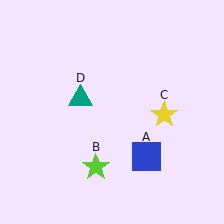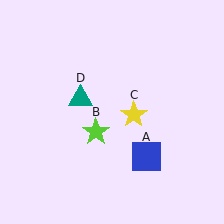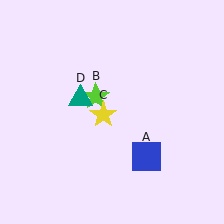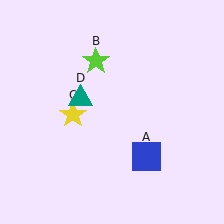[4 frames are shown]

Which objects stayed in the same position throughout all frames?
Blue square (object A) and teal triangle (object D) remained stationary.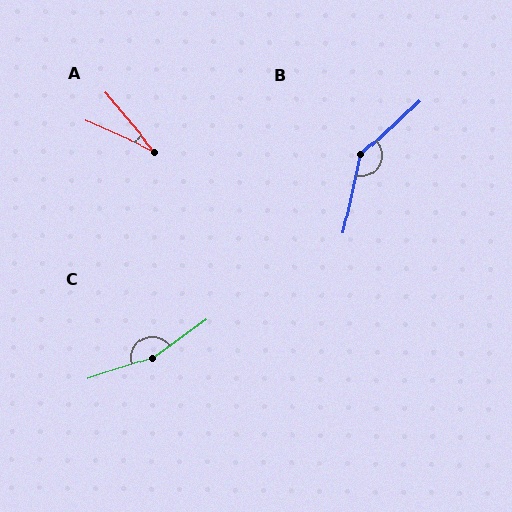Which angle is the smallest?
A, at approximately 26 degrees.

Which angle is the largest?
C, at approximately 162 degrees.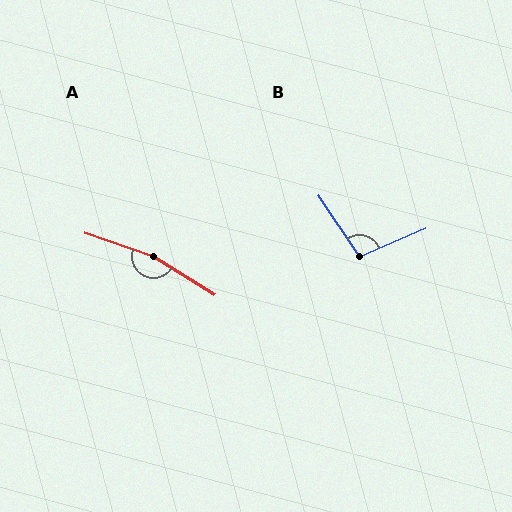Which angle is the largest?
A, at approximately 167 degrees.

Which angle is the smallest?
B, at approximately 101 degrees.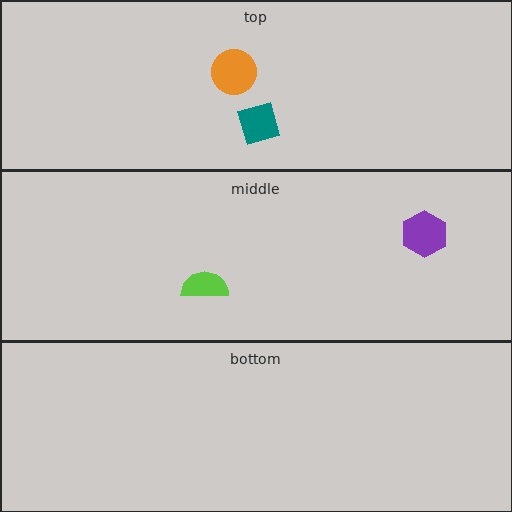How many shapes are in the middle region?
2.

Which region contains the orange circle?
The top region.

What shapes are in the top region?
The orange circle, the teal square.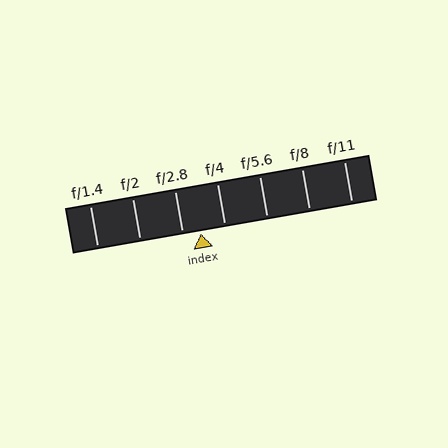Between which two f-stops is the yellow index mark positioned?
The index mark is between f/2.8 and f/4.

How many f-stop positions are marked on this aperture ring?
There are 7 f-stop positions marked.